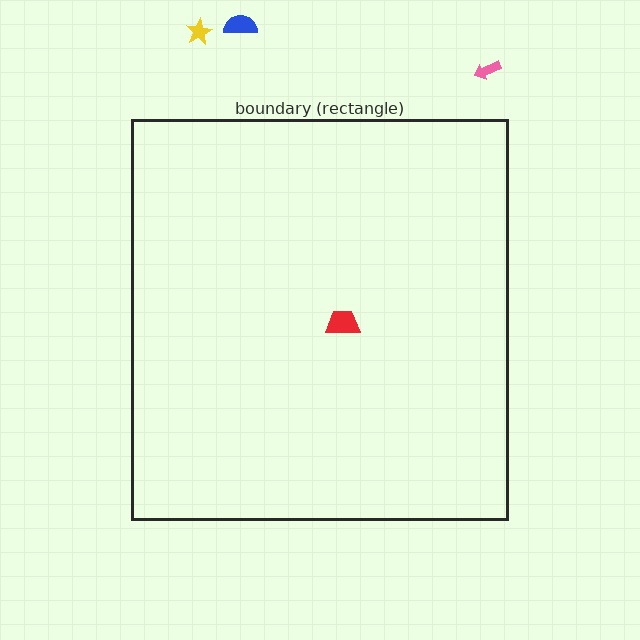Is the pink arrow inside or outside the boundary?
Outside.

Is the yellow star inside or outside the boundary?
Outside.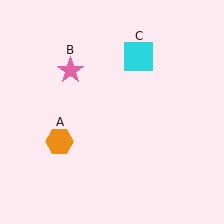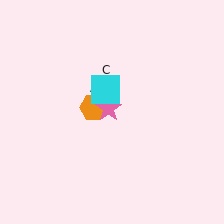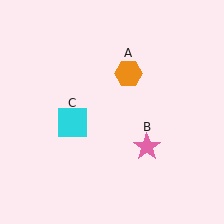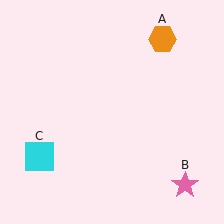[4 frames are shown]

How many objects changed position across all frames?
3 objects changed position: orange hexagon (object A), pink star (object B), cyan square (object C).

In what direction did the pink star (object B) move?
The pink star (object B) moved down and to the right.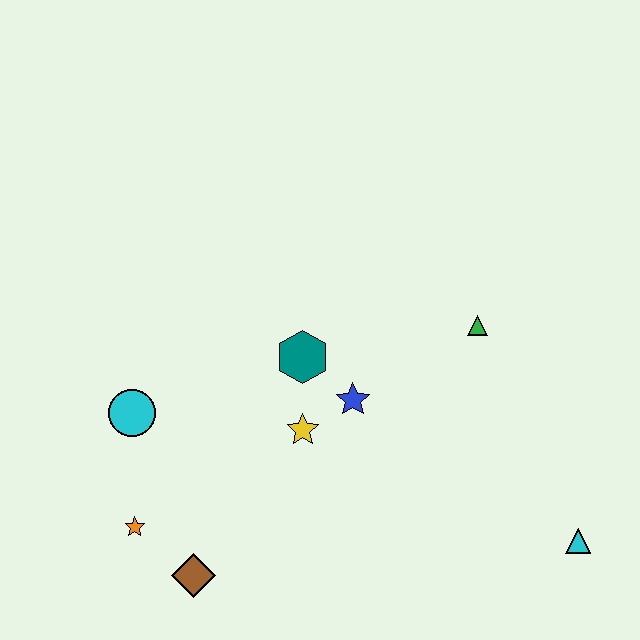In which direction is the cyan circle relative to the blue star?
The cyan circle is to the left of the blue star.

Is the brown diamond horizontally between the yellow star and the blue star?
No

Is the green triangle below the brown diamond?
No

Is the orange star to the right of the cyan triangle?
No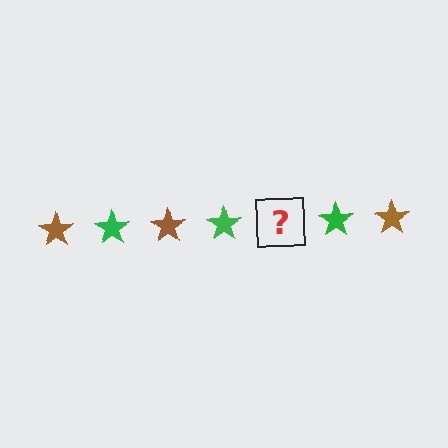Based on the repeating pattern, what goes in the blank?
The blank should be a brown star.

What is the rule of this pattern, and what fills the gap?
The rule is that the pattern cycles through brown, green stars. The gap should be filled with a brown star.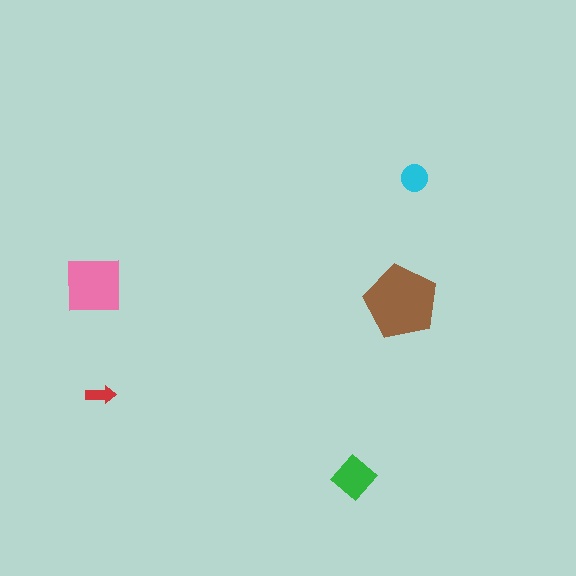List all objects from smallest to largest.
The red arrow, the cyan circle, the green diamond, the pink square, the brown pentagon.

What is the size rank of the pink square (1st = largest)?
2nd.